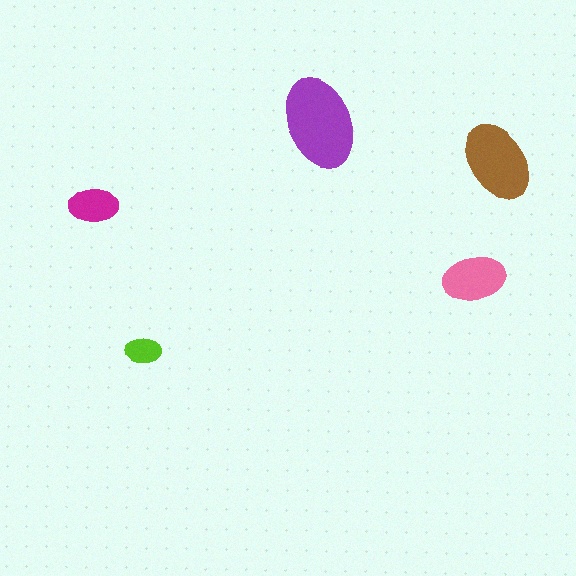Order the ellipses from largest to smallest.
the purple one, the brown one, the pink one, the magenta one, the lime one.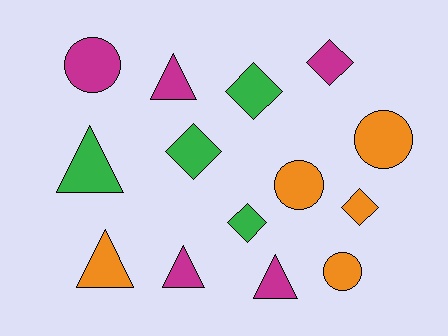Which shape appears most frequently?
Diamond, with 5 objects.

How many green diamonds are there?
There are 3 green diamonds.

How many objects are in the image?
There are 14 objects.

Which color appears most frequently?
Magenta, with 5 objects.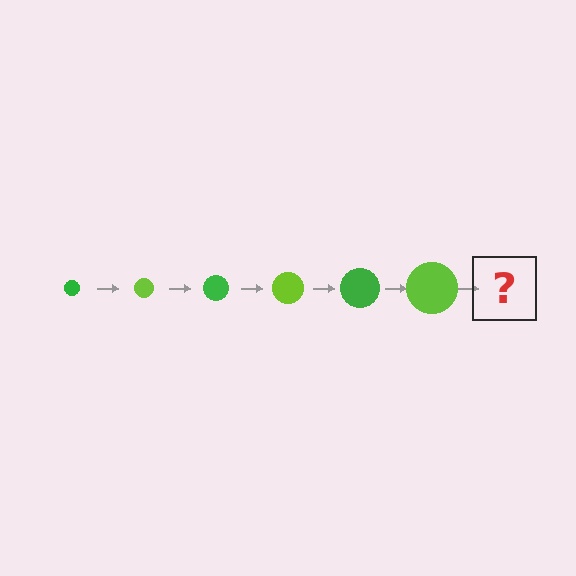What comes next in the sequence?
The next element should be a green circle, larger than the previous one.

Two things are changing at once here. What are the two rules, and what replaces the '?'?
The two rules are that the circle grows larger each step and the color cycles through green and lime. The '?' should be a green circle, larger than the previous one.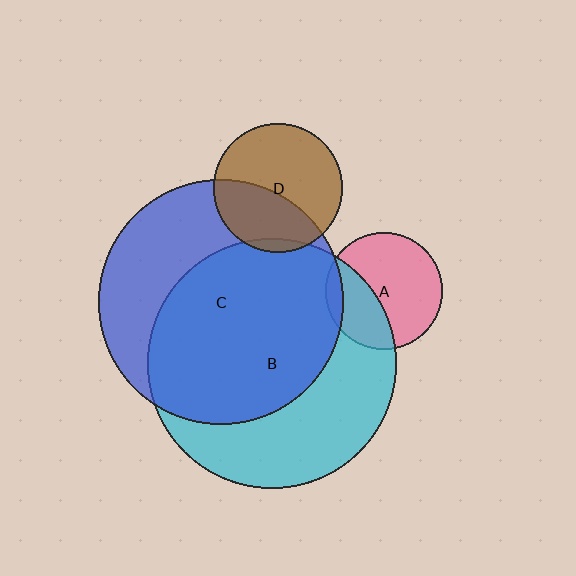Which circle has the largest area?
Circle B (cyan).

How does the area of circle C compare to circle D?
Approximately 3.6 times.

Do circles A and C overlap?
Yes.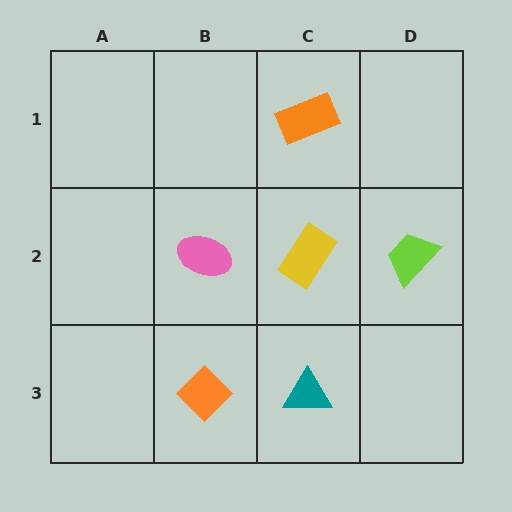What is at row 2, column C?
A yellow rectangle.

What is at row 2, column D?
A lime trapezoid.